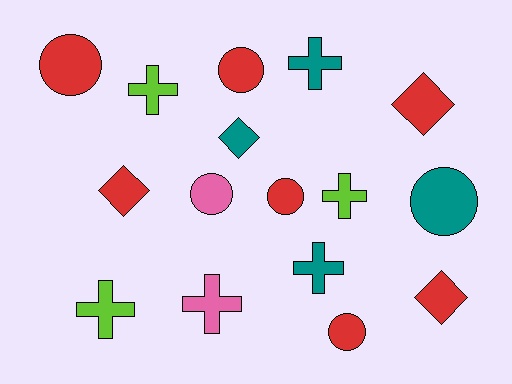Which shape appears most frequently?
Cross, with 6 objects.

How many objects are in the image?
There are 16 objects.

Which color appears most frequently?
Red, with 7 objects.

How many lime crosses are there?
There are 3 lime crosses.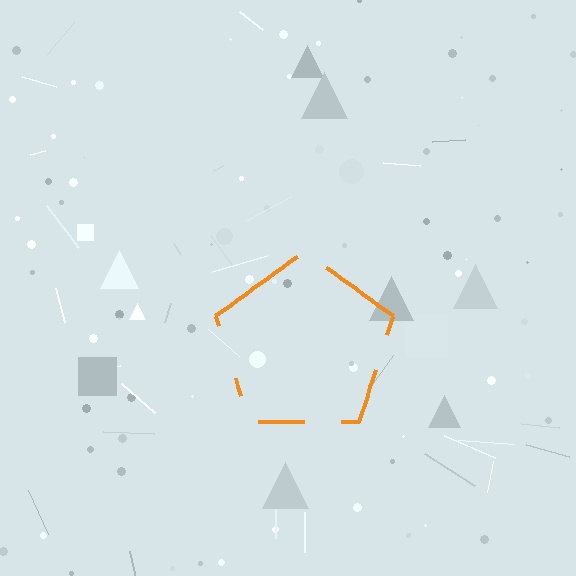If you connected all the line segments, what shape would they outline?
They would outline a pentagon.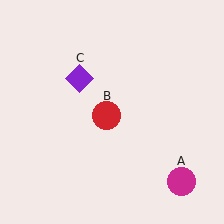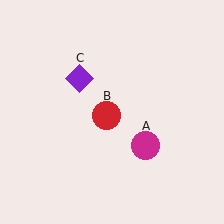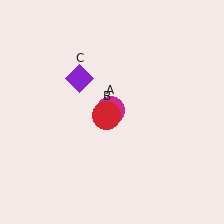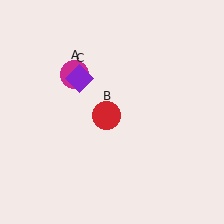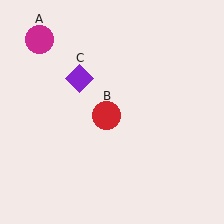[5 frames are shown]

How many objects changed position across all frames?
1 object changed position: magenta circle (object A).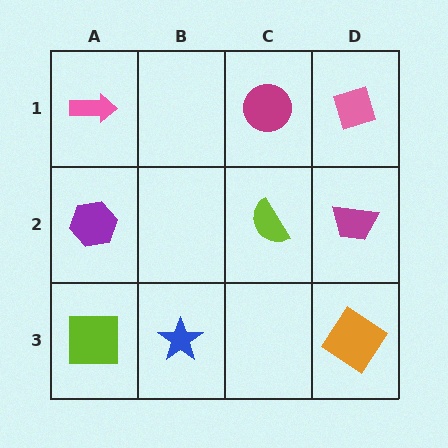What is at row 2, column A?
A purple hexagon.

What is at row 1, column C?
A magenta circle.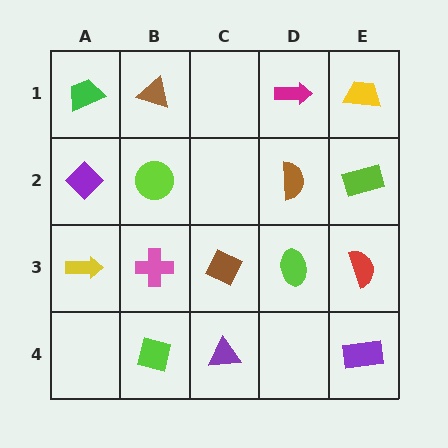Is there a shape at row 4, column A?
No, that cell is empty.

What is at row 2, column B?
A lime circle.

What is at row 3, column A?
A yellow arrow.